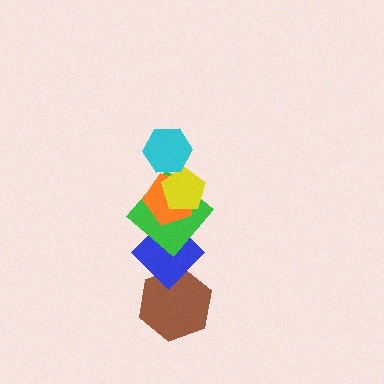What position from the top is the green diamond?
The green diamond is 4th from the top.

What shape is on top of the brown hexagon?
The blue diamond is on top of the brown hexagon.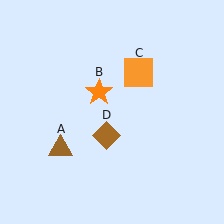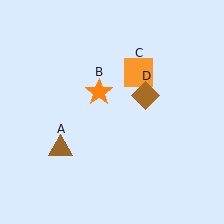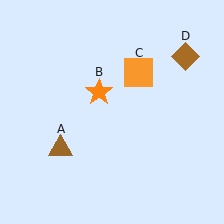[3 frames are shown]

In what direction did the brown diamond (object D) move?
The brown diamond (object D) moved up and to the right.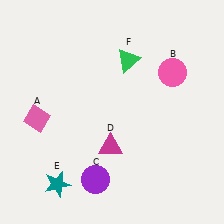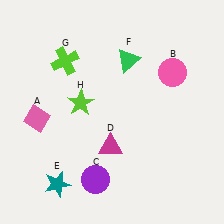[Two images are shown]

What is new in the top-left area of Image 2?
A lime cross (G) was added in the top-left area of Image 2.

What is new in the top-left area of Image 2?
A lime star (H) was added in the top-left area of Image 2.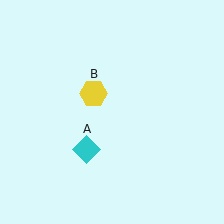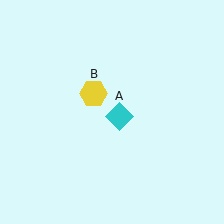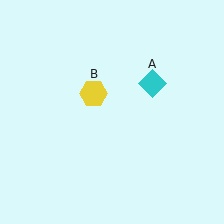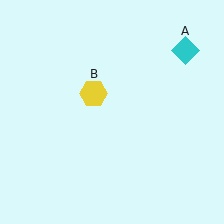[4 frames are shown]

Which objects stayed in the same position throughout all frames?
Yellow hexagon (object B) remained stationary.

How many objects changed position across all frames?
1 object changed position: cyan diamond (object A).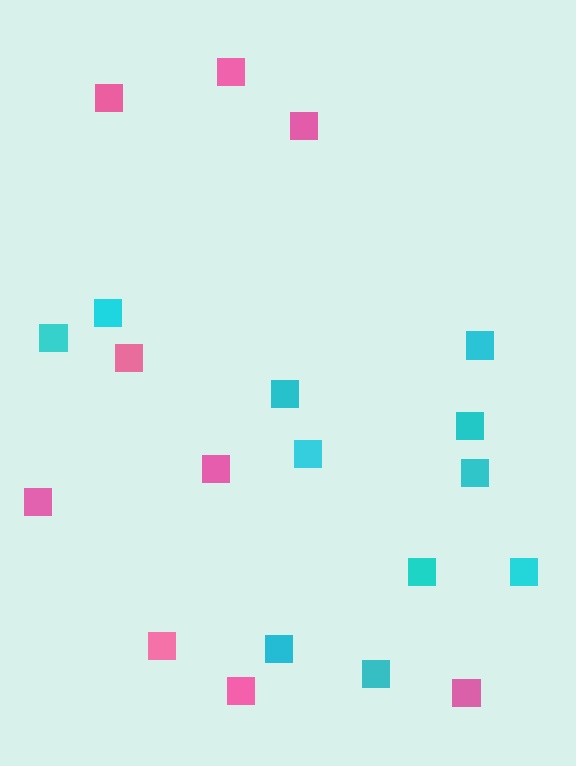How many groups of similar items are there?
There are 2 groups: one group of cyan squares (11) and one group of pink squares (9).